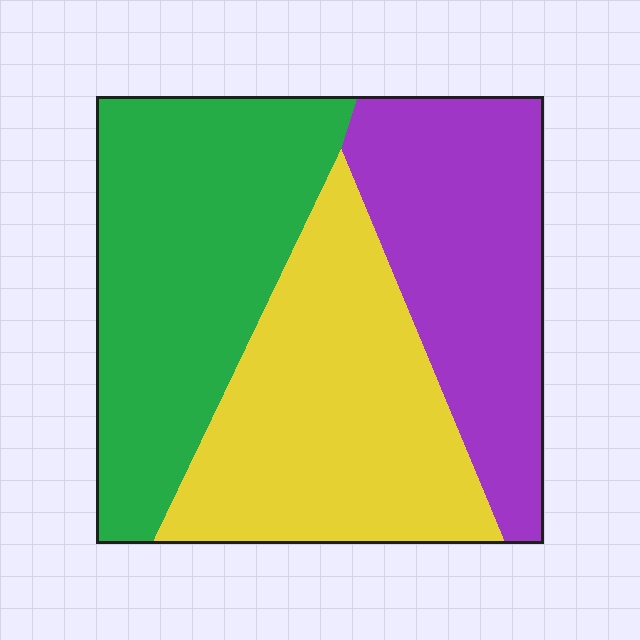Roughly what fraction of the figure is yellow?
Yellow takes up about one third (1/3) of the figure.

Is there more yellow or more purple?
Yellow.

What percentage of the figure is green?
Green takes up about three eighths (3/8) of the figure.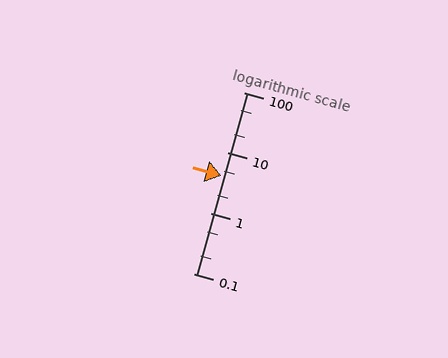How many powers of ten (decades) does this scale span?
The scale spans 3 decades, from 0.1 to 100.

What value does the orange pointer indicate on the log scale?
The pointer indicates approximately 4.2.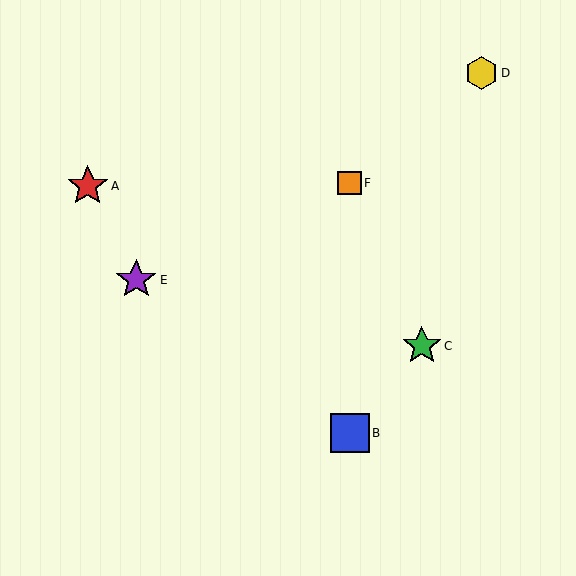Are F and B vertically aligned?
Yes, both are at x≈350.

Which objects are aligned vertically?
Objects B, F are aligned vertically.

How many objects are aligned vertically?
2 objects (B, F) are aligned vertically.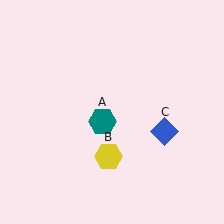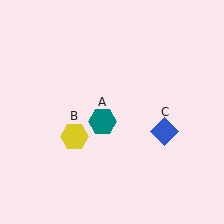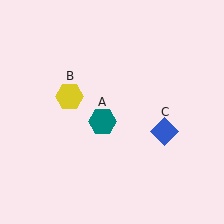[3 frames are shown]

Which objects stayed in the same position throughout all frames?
Teal hexagon (object A) and blue diamond (object C) remained stationary.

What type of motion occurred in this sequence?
The yellow hexagon (object B) rotated clockwise around the center of the scene.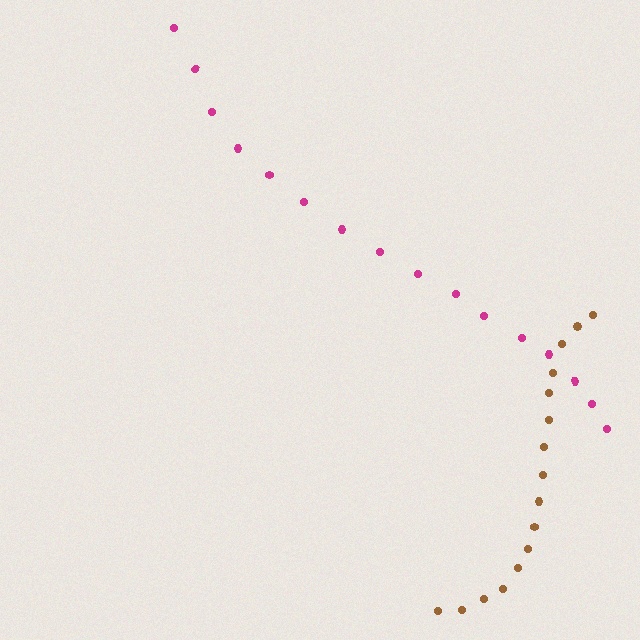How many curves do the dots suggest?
There are 2 distinct paths.